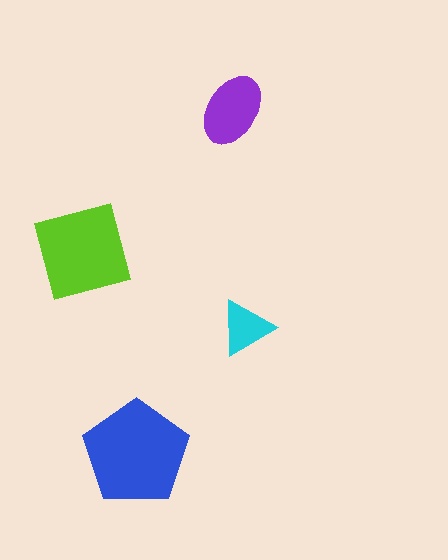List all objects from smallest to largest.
The cyan triangle, the purple ellipse, the lime square, the blue pentagon.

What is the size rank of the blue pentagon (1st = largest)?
1st.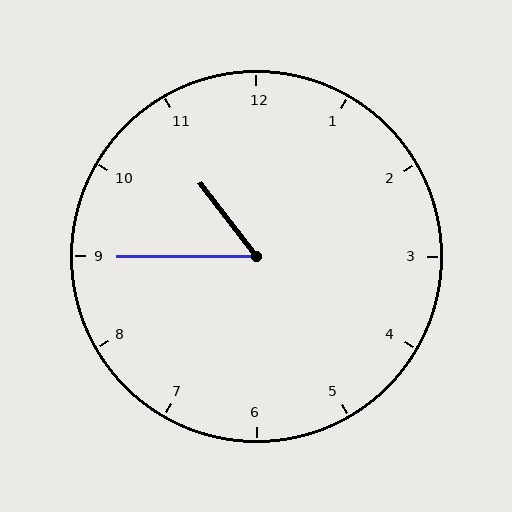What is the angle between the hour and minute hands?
Approximately 52 degrees.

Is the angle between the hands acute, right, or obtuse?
It is acute.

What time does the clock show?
10:45.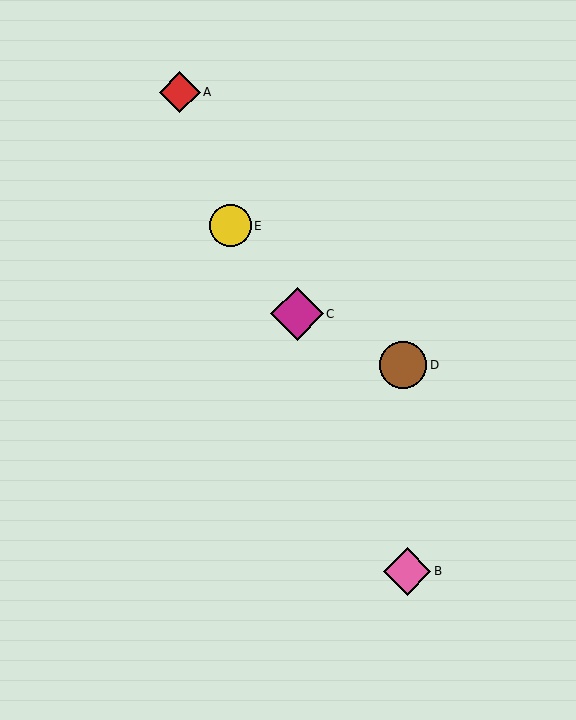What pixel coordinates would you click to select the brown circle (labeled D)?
Click at (403, 365) to select the brown circle D.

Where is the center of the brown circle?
The center of the brown circle is at (403, 365).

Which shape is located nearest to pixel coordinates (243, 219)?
The yellow circle (labeled E) at (230, 226) is nearest to that location.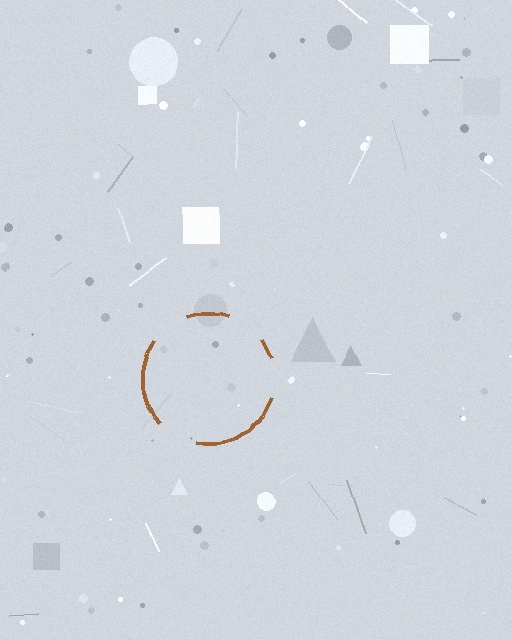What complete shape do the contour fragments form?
The contour fragments form a circle.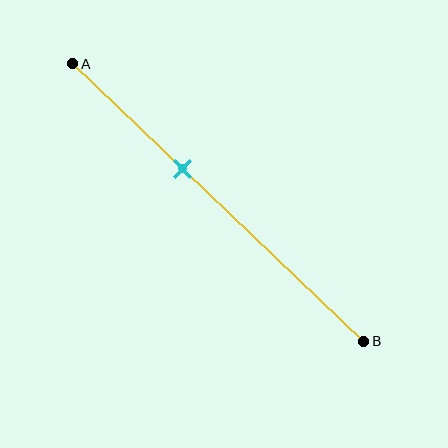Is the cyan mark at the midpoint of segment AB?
No, the mark is at about 40% from A, not at the 50% midpoint.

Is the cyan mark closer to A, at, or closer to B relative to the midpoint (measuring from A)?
The cyan mark is closer to point A than the midpoint of segment AB.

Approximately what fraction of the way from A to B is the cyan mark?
The cyan mark is approximately 40% of the way from A to B.